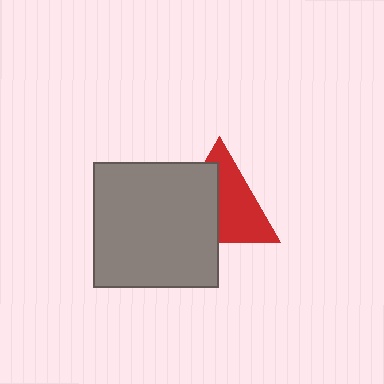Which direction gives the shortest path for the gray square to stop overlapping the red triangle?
Moving left gives the shortest separation.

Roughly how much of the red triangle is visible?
About half of it is visible (roughly 53%).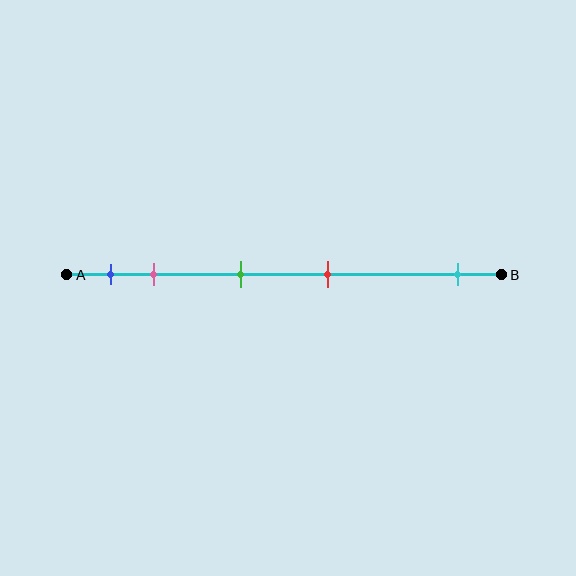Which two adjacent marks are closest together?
The blue and pink marks are the closest adjacent pair.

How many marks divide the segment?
There are 5 marks dividing the segment.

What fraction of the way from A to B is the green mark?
The green mark is approximately 40% (0.4) of the way from A to B.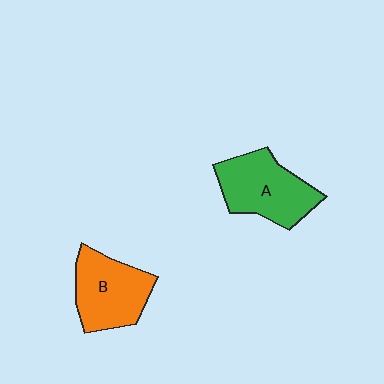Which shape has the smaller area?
Shape B (orange).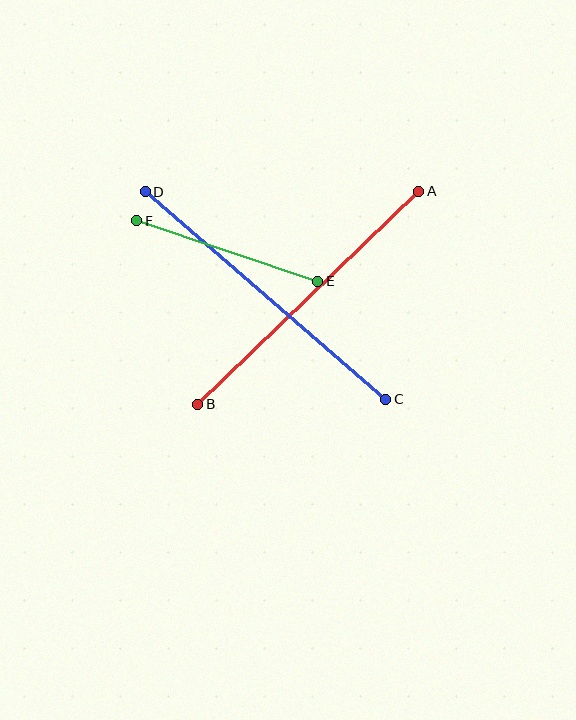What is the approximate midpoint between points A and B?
The midpoint is at approximately (308, 298) pixels.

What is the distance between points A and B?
The distance is approximately 307 pixels.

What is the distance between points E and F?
The distance is approximately 191 pixels.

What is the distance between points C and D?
The distance is approximately 318 pixels.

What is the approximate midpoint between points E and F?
The midpoint is at approximately (227, 251) pixels.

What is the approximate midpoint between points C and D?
The midpoint is at approximately (266, 296) pixels.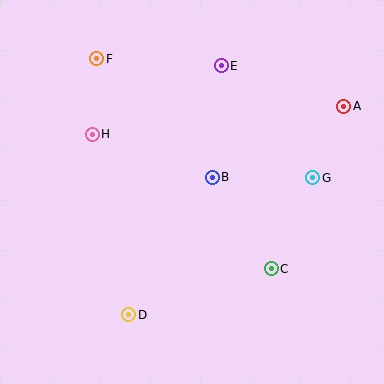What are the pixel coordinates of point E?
Point E is at (221, 66).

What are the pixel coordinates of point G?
Point G is at (313, 178).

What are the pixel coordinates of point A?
Point A is at (344, 106).